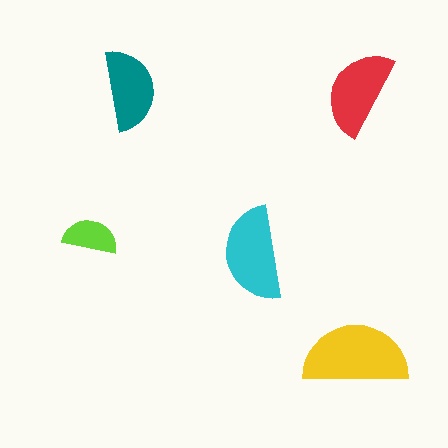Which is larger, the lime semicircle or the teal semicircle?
The teal one.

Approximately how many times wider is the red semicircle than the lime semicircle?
About 1.5 times wider.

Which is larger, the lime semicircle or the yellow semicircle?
The yellow one.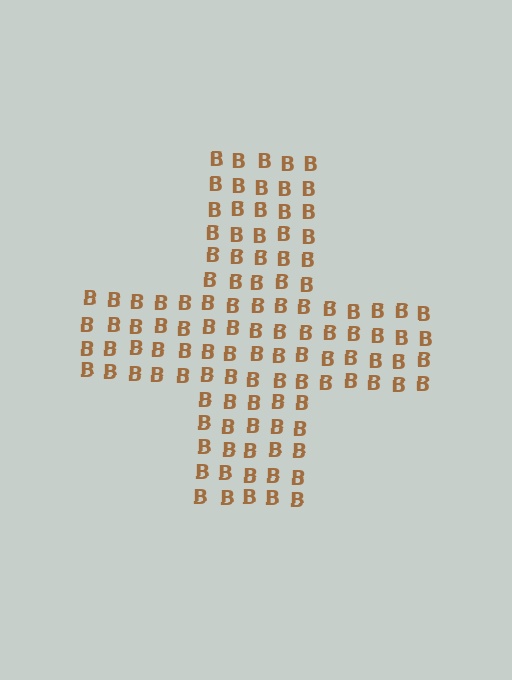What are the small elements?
The small elements are letter B's.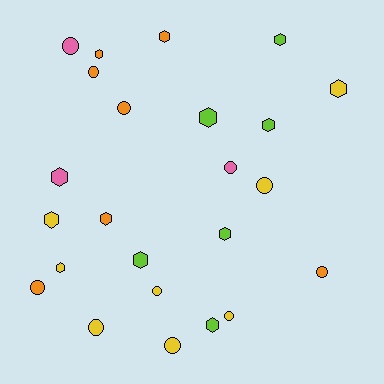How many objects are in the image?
There are 24 objects.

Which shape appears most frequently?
Hexagon, with 13 objects.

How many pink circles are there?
There are 2 pink circles.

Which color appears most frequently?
Yellow, with 8 objects.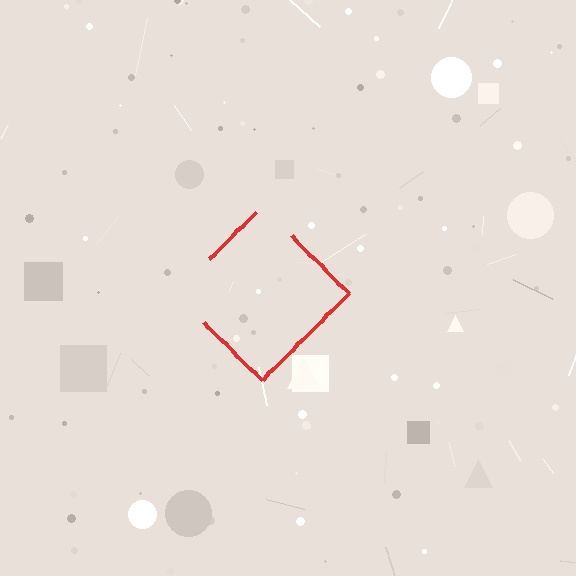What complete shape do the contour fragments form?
The contour fragments form a diamond.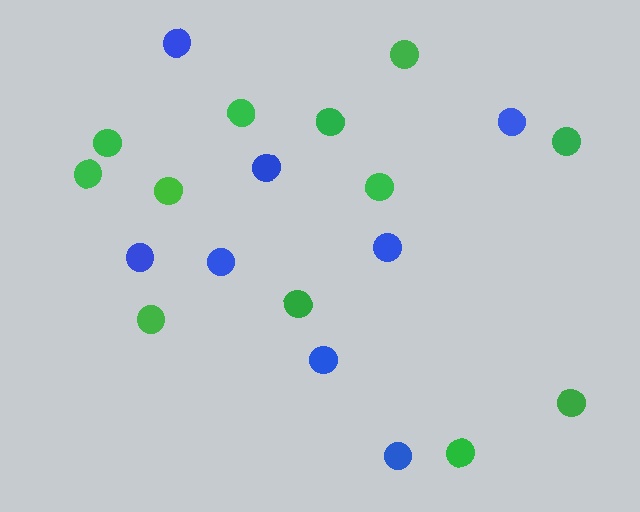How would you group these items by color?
There are 2 groups: one group of green circles (12) and one group of blue circles (8).